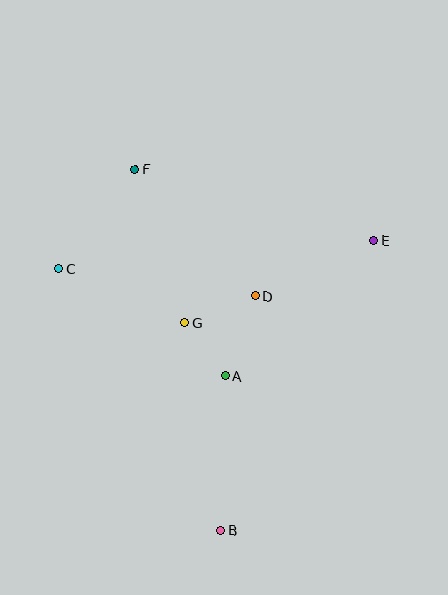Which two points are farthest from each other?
Points B and F are farthest from each other.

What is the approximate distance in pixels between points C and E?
The distance between C and E is approximately 316 pixels.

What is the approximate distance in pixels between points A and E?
The distance between A and E is approximately 201 pixels.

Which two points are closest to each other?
Points A and G are closest to each other.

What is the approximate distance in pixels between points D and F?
The distance between D and F is approximately 175 pixels.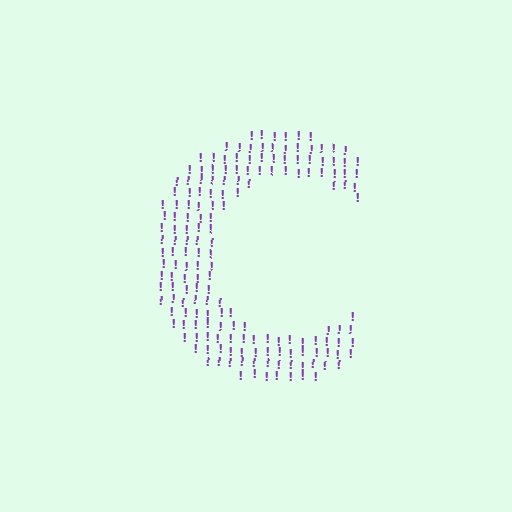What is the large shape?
The large shape is the letter C.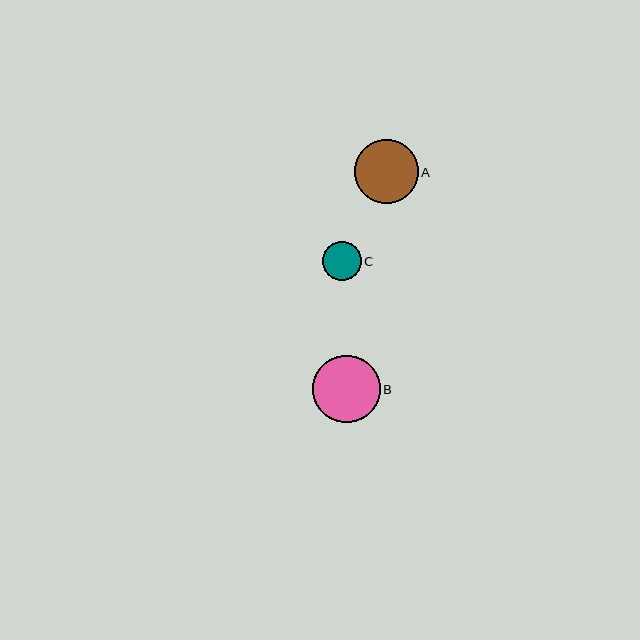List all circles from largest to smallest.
From largest to smallest: B, A, C.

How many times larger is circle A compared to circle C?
Circle A is approximately 1.6 times the size of circle C.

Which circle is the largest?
Circle B is the largest with a size of approximately 68 pixels.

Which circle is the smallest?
Circle C is the smallest with a size of approximately 39 pixels.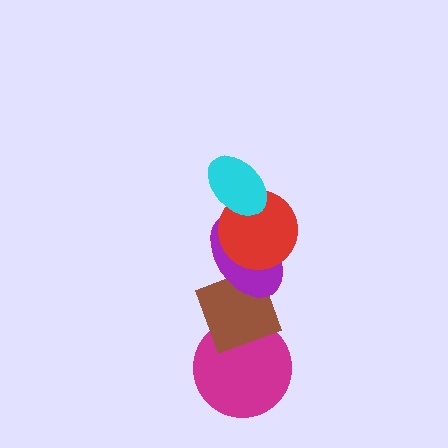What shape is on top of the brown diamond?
The purple ellipse is on top of the brown diamond.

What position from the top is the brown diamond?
The brown diamond is 4th from the top.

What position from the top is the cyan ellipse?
The cyan ellipse is 1st from the top.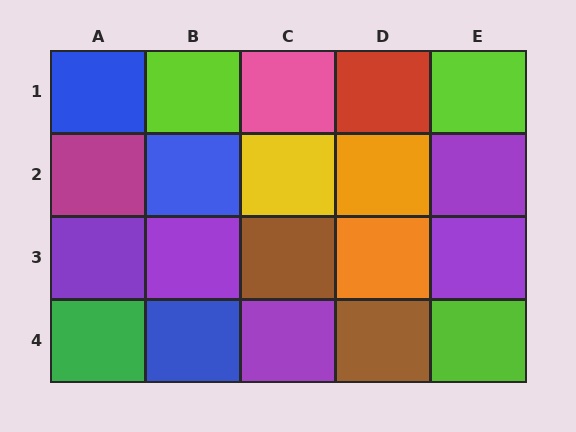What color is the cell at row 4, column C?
Purple.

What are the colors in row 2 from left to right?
Magenta, blue, yellow, orange, purple.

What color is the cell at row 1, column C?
Pink.